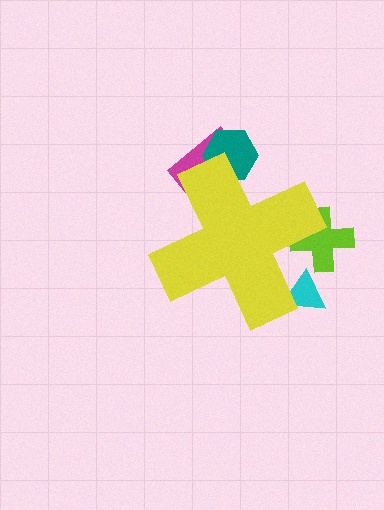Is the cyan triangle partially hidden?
Yes, the cyan triangle is partially hidden behind the yellow cross.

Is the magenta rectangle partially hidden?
Yes, the magenta rectangle is partially hidden behind the yellow cross.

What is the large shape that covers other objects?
A yellow cross.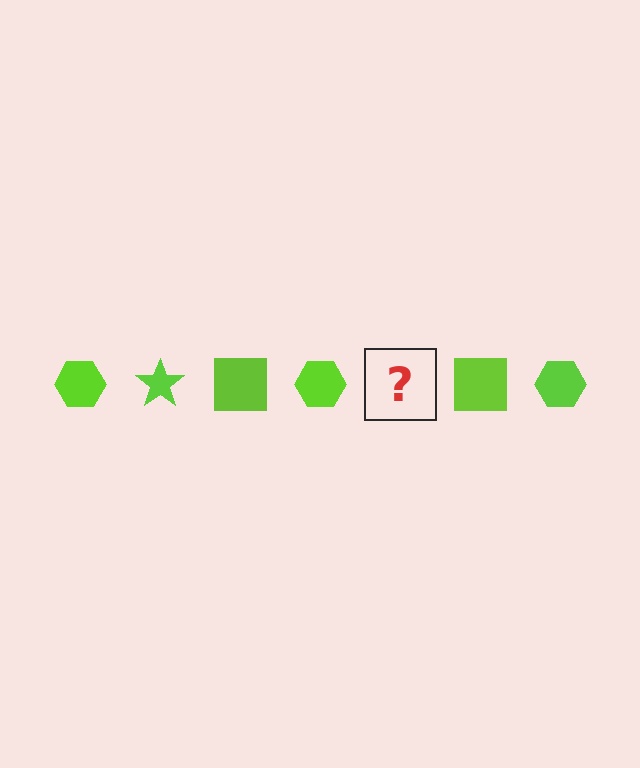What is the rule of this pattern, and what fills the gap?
The rule is that the pattern cycles through hexagon, star, square shapes in lime. The gap should be filled with a lime star.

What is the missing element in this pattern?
The missing element is a lime star.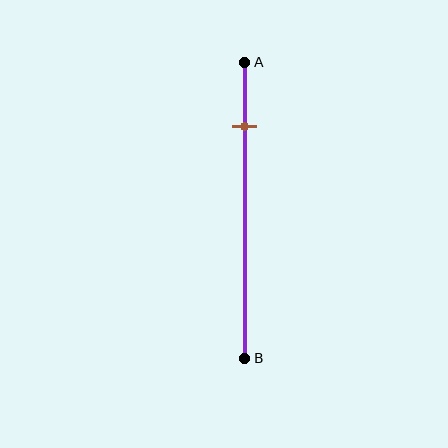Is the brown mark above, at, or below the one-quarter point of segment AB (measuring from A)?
The brown mark is above the one-quarter point of segment AB.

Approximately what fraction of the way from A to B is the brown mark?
The brown mark is approximately 20% of the way from A to B.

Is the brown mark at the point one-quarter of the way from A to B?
No, the mark is at about 20% from A, not at the 25% one-quarter point.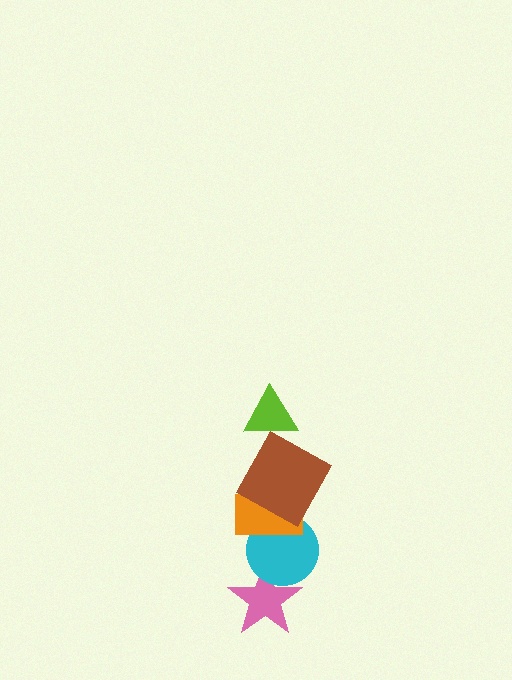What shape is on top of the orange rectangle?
The brown square is on top of the orange rectangle.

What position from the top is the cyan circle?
The cyan circle is 4th from the top.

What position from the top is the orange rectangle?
The orange rectangle is 3rd from the top.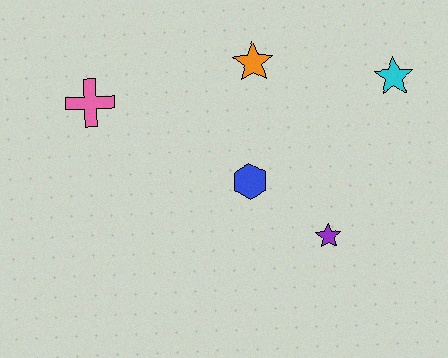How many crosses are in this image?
There is 1 cross.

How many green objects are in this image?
There are no green objects.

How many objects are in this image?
There are 5 objects.